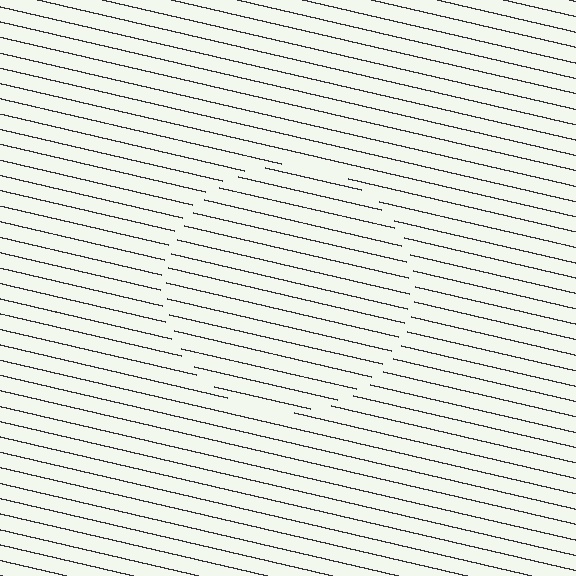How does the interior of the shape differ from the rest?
The interior of the shape contains the same grating, shifted by half a period — the contour is defined by the phase discontinuity where line-ends from the inner and outer gratings abut.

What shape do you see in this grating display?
An illusory circle. The interior of the shape contains the same grating, shifted by half a period — the contour is defined by the phase discontinuity where line-ends from the inner and outer gratings abut.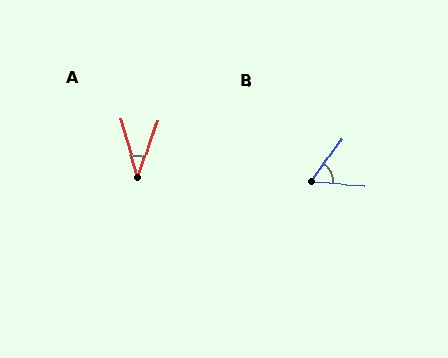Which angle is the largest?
B, at approximately 59 degrees.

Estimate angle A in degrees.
Approximately 36 degrees.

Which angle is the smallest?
A, at approximately 36 degrees.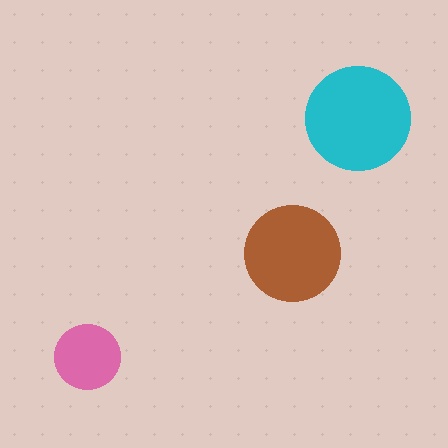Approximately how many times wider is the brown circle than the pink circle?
About 1.5 times wider.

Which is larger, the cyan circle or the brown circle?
The cyan one.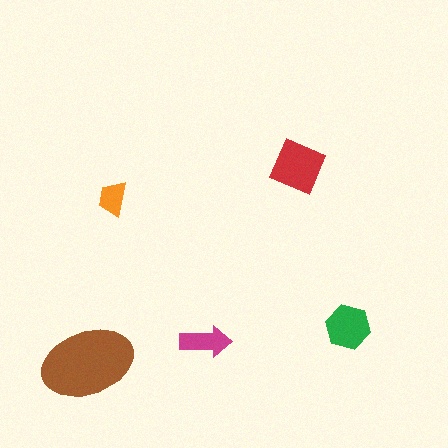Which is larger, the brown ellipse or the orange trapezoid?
The brown ellipse.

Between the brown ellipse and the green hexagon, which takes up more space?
The brown ellipse.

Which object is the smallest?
The orange trapezoid.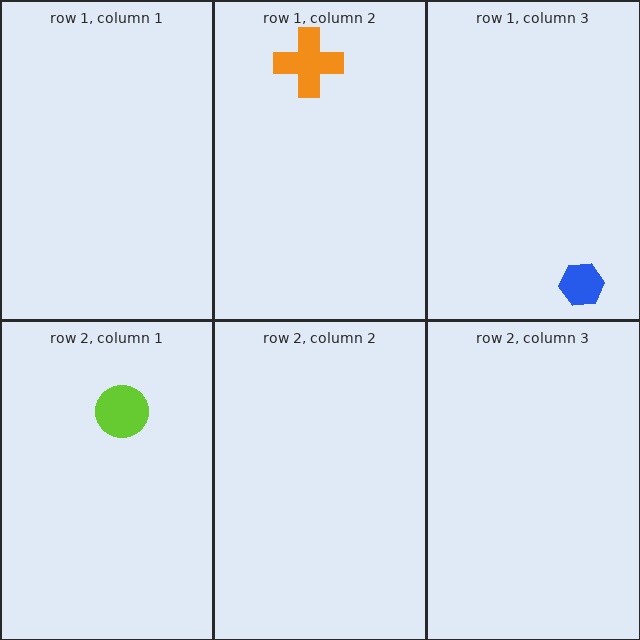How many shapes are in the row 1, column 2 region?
1.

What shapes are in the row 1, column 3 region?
The blue hexagon.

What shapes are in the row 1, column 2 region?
The orange cross.